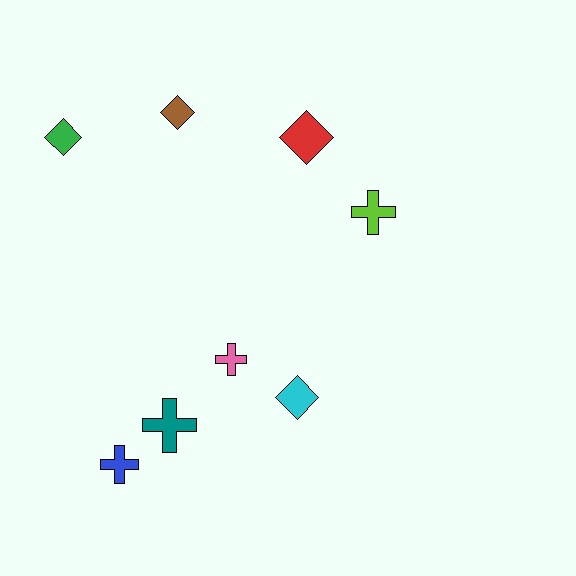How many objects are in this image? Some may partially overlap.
There are 8 objects.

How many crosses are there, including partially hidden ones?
There are 4 crosses.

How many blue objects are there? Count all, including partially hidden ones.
There is 1 blue object.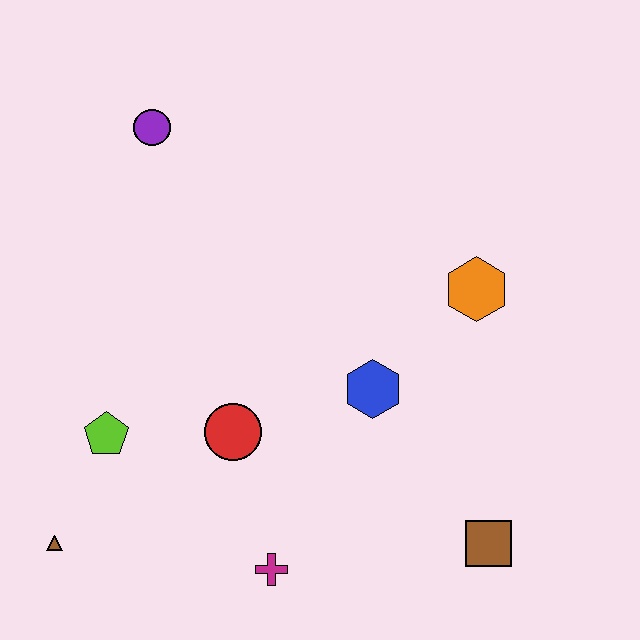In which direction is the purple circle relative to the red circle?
The purple circle is above the red circle.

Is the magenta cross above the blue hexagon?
No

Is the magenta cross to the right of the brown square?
No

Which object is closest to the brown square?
The blue hexagon is closest to the brown square.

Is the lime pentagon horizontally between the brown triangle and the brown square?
Yes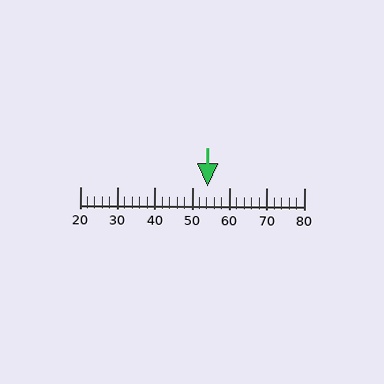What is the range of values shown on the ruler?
The ruler shows values from 20 to 80.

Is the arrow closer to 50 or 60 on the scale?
The arrow is closer to 50.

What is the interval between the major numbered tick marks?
The major tick marks are spaced 10 units apart.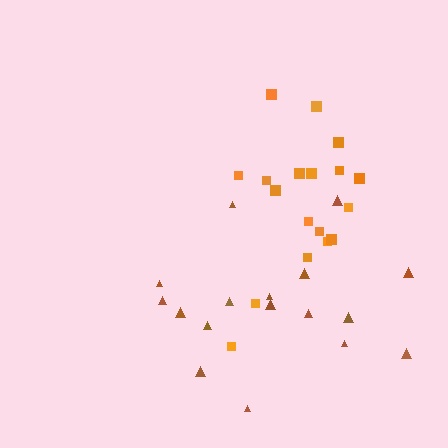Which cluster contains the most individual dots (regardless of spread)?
Orange (18).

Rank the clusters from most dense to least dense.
orange, brown.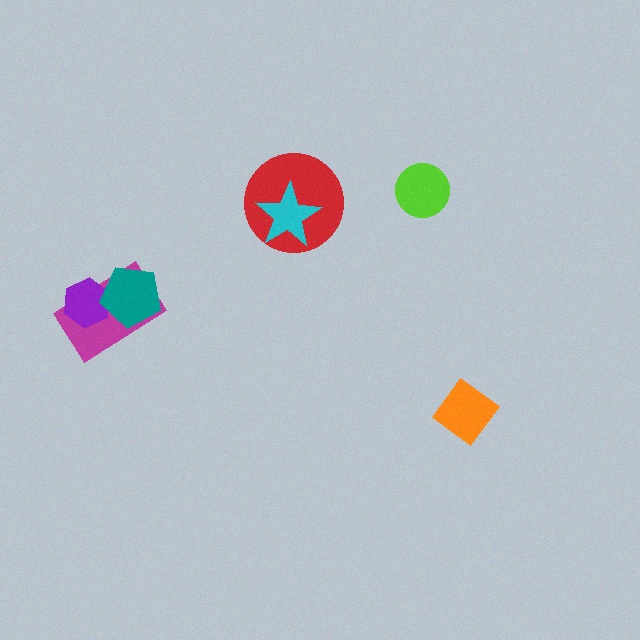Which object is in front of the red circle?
The cyan star is in front of the red circle.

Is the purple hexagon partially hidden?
Yes, it is partially covered by another shape.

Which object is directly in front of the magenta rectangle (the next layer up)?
The purple hexagon is directly in front of the magenta rectangle.